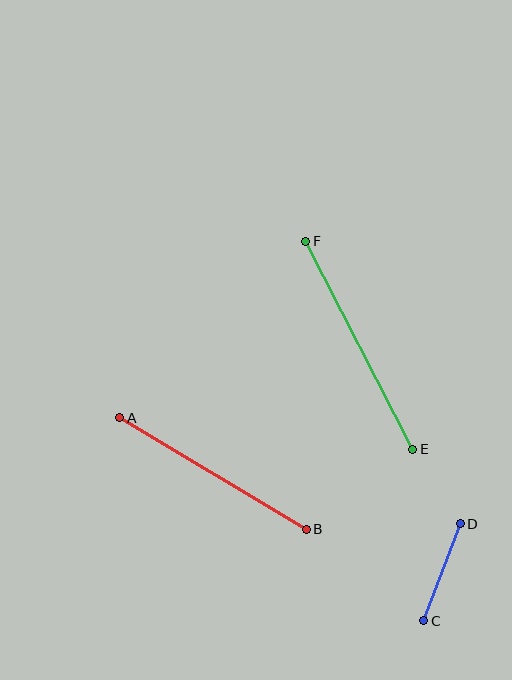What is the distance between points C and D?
The distance is approximately 104 pixels.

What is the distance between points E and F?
The distance is approximately 234 pixels.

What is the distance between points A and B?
The distance is approximately 217 pixels.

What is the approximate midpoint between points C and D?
The midpoint is at approximately (442, 572) pixels.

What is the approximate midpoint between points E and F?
The midpoint is at approximately (359, 345) pixels.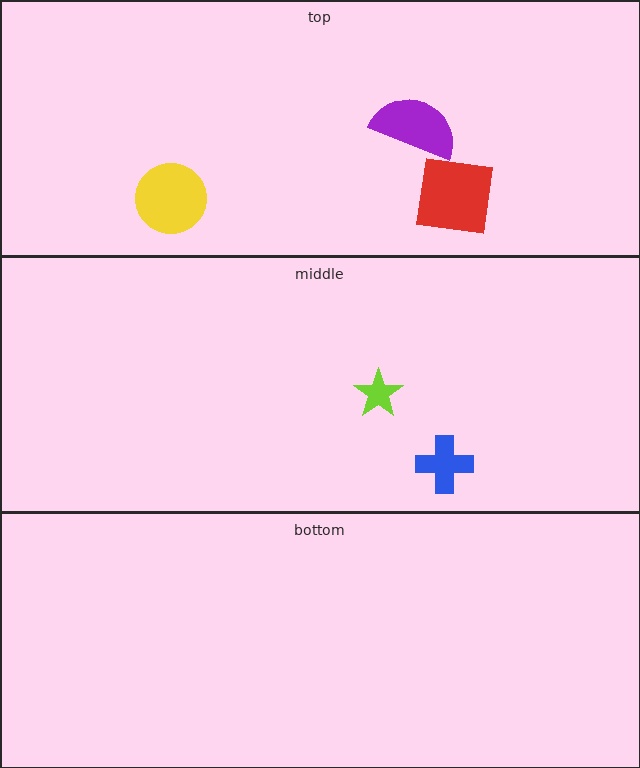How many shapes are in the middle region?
2.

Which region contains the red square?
The top region.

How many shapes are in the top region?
3.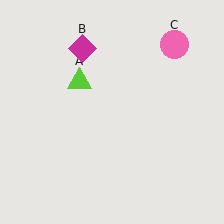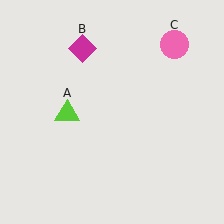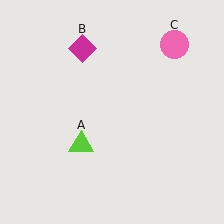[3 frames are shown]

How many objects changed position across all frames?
1 object changed position: lime triangle (object A).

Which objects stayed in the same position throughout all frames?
Magenta diamond (object B) and pink circle (object C) remained stationary.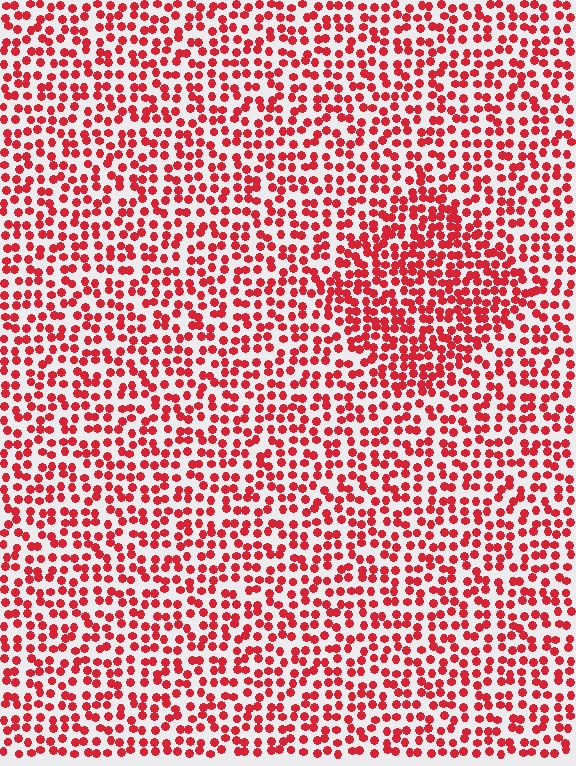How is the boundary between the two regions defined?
The boundary is defined by a change in element density (approximately 1.5x ratio). All elements are the same color, size, and shape.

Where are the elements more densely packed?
The elements are more densely packed inside the diamond boundary.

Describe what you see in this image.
The image contains small red elements arranged at two different densities. A diamond-shaped region is visible where the elements are more densely packed than the surrounding area.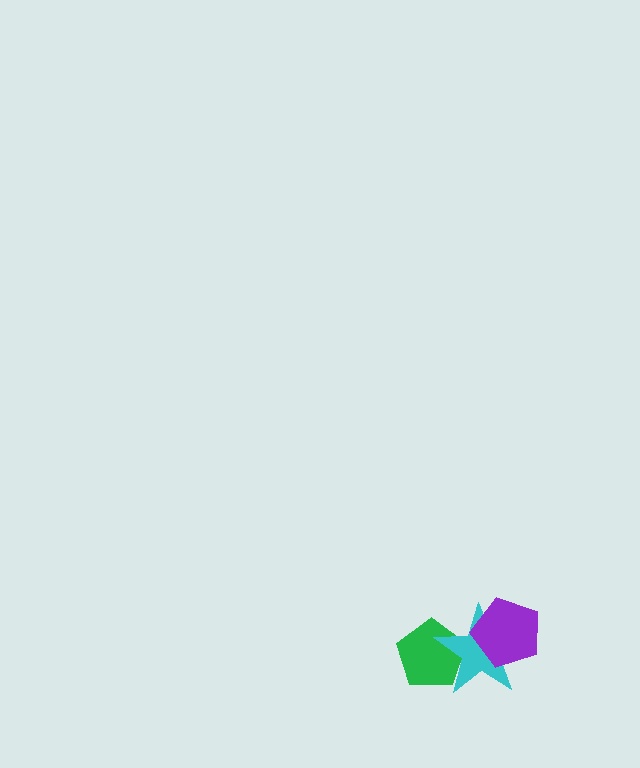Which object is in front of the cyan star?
The purple pentagon is in front of the cyan star.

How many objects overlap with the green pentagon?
1 object overlaps with the green pentagon.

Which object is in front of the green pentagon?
The cyan star is in front of the green pentagon.